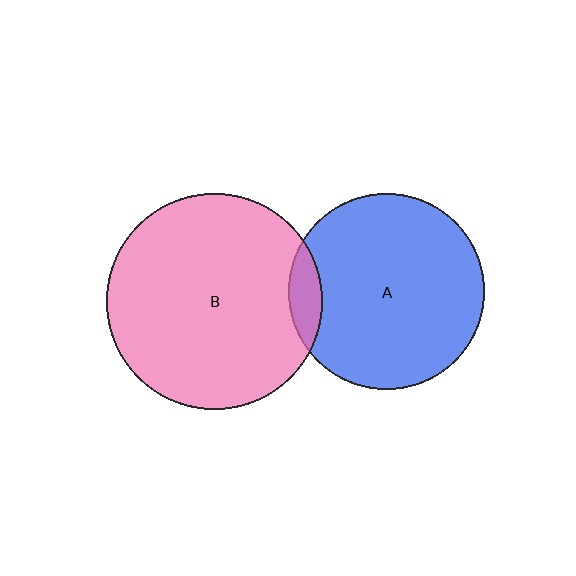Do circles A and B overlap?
Yes.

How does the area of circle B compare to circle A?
Approximately 1.2 times.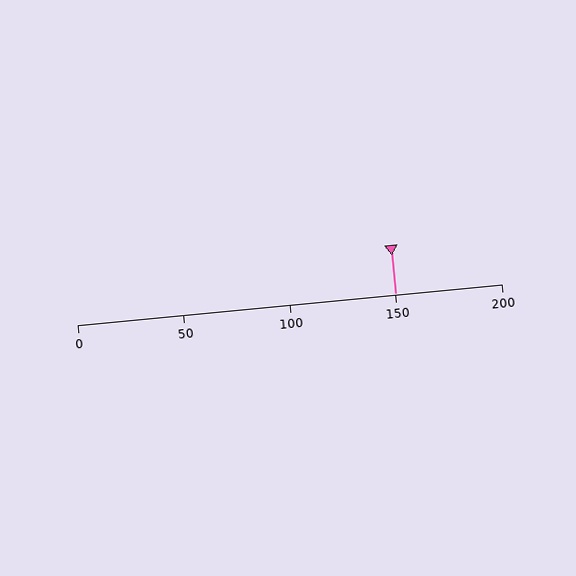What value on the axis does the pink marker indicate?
The marker indicates approximately 150.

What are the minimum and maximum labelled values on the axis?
The axis runs from 0 to 200.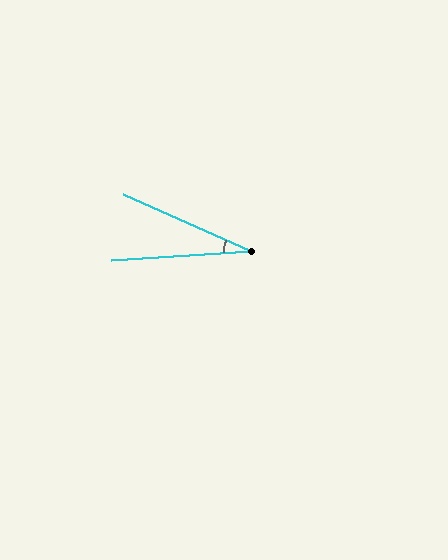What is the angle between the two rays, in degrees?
Approximately 28 degrees.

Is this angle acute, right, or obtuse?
It is acute.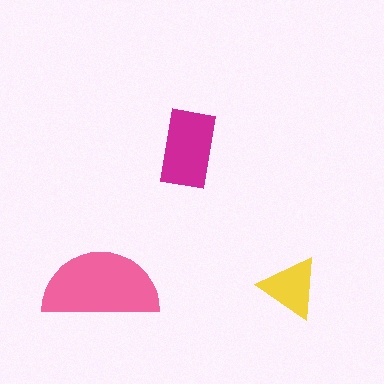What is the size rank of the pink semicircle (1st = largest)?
1st.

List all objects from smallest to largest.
The yellow triangle, the magenta rectangle, the pink semicircle.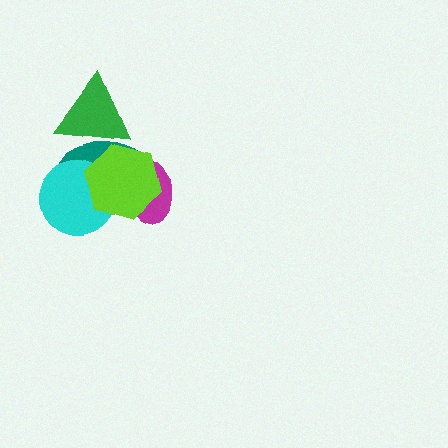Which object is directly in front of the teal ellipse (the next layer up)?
The cyan circle is directly in front of the teal ellipse.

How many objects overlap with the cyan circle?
2 objects overlap with the cyan circle.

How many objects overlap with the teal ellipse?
4 objects overlap with the teal ellipse.